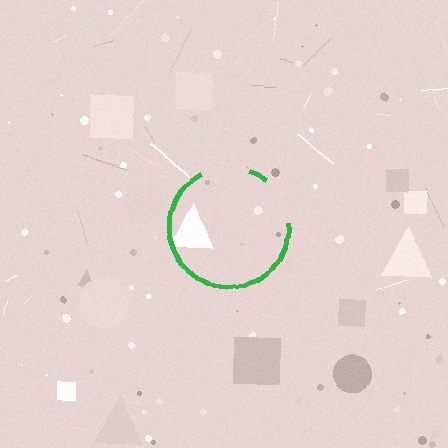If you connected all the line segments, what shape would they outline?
They would outline a circle.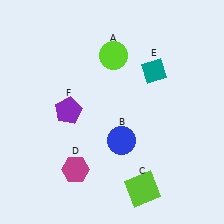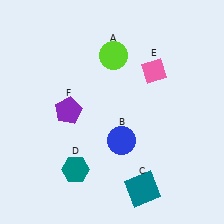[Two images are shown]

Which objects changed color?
C changed from lime to teal. D changed from magenta to teal. E changed from teal to pink.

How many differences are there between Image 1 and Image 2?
There are 3 differences between the two images.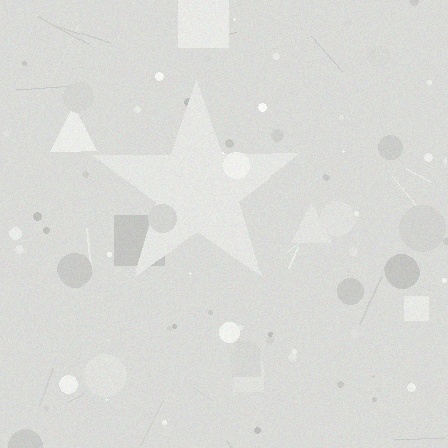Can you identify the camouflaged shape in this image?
The camouflaged shape is a star.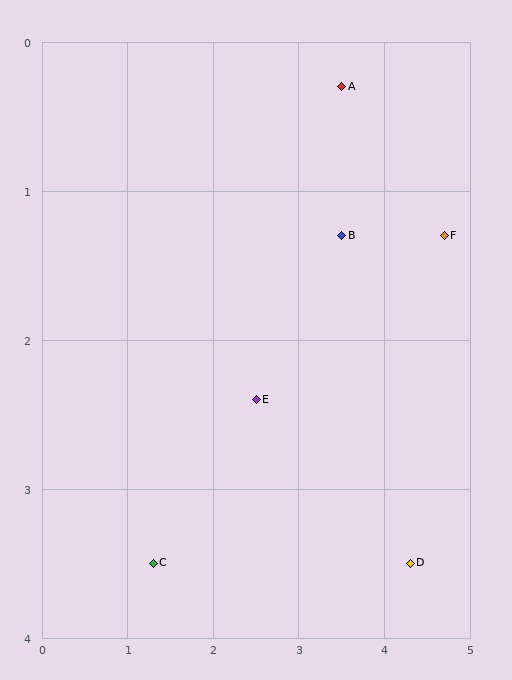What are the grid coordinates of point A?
Point A is at approximately (3.5, 0.3).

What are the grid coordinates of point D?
Point D is at approximately (4.3, 3.5).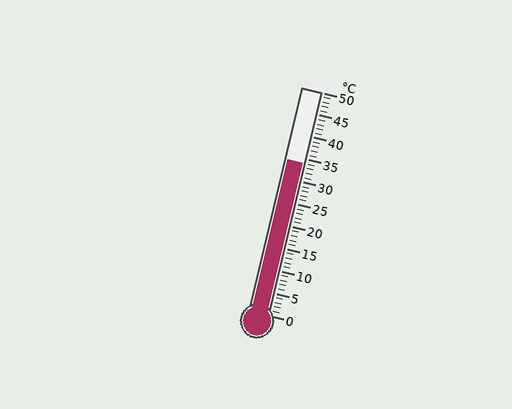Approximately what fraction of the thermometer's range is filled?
The thermometer is filled to approximately 70% of its range.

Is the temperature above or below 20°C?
The temperature is above 20°C.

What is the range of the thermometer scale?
The thermometer scale ranges from 0°C to 50°C.